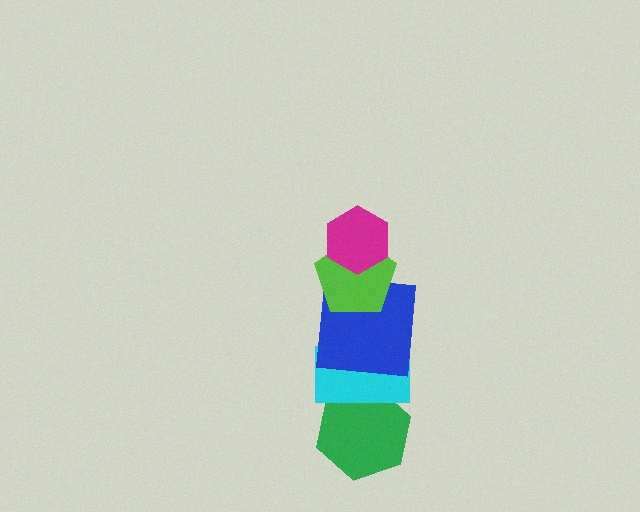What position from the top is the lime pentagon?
The lime pentagon is 2nd from the top.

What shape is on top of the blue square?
The lime pentagon is on top of the blue square.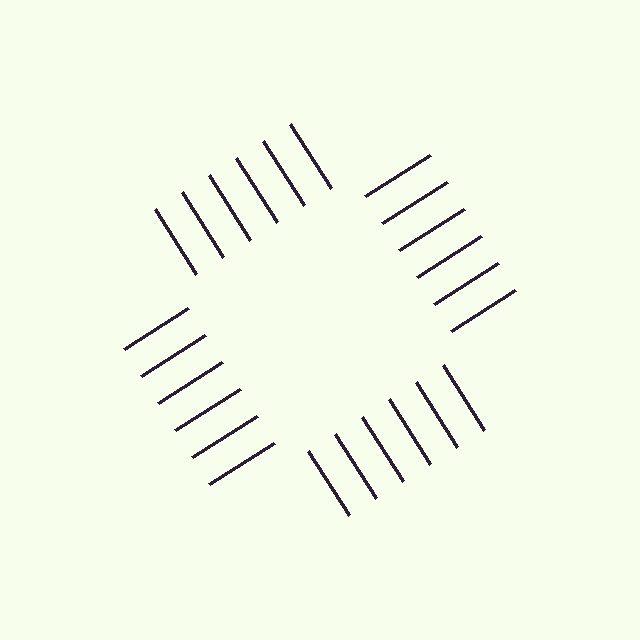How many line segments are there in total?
24 — 6 along each of the 4 edges.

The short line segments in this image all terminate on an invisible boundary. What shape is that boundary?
An illusory square — the line segments terminate on its edges but no continuous stroke is drawn.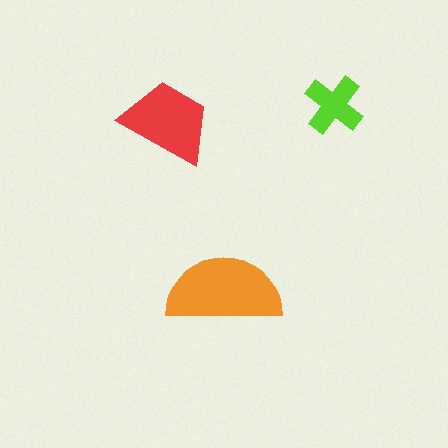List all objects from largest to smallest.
The orange semicircle, the red trapezoid, the lime cross.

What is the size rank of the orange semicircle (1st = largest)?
1st.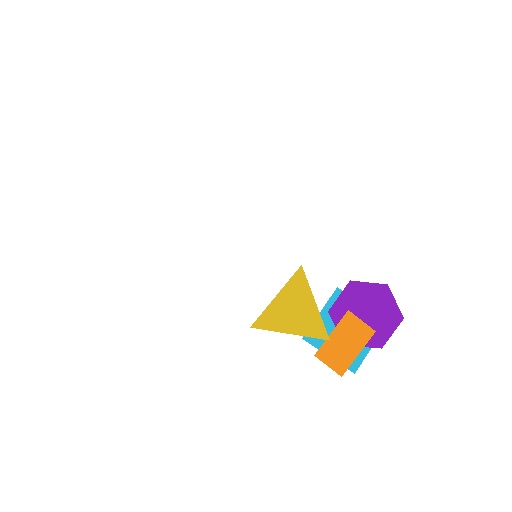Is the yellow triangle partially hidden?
No, no other shape covers it.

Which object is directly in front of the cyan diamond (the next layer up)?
The purple hexagon is directly in front of the cyan diamond.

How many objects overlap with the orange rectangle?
3 objects overlap with the orange rectangle.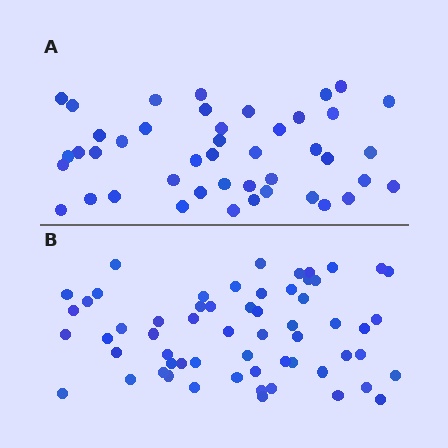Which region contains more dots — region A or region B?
Region B (the bottom region) has more dots.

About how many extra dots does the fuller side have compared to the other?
Region B has approximately 15 more dots than region A.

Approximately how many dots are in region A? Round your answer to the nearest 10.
About 40 dots. (The exact count is 44, which rounds to 40.)